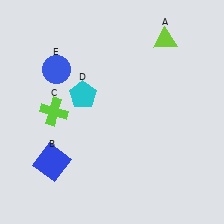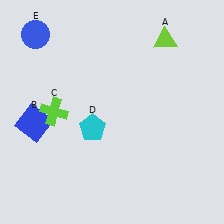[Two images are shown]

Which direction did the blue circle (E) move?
The blue circle (E) moved up.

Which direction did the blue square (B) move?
The blue square (B) moved up.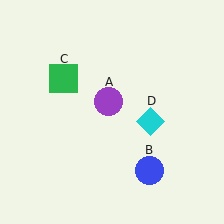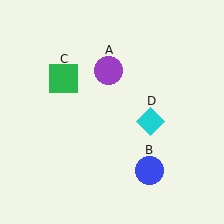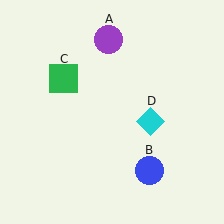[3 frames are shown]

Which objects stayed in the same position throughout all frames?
Blue circle (object B) and green square (object C) and cyan diamond (object D) remained stationary.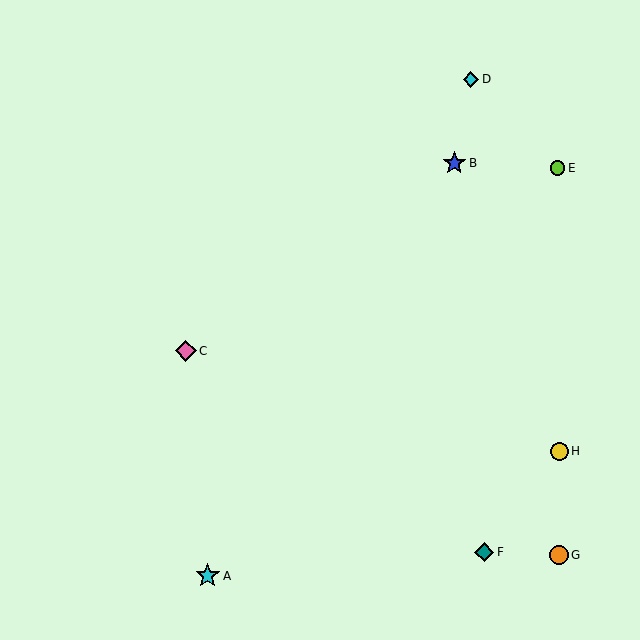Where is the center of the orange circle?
The center of the orange circle is at (559, 555).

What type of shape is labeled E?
Shape E is a lime circle.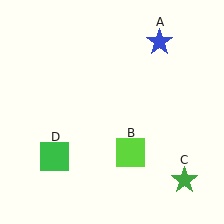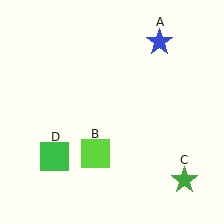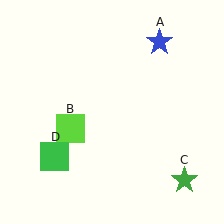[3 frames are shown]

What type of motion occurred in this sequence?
The lime square (object B) rotated clockwise around the center of the scene.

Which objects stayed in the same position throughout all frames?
Blue star (object A) and green star (object C) and green square (object D) remained stationary.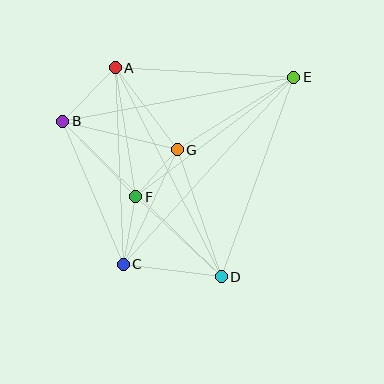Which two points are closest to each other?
Points F and G are closest to each other.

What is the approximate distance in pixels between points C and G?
The distance between C and G is approximately 127 pixels.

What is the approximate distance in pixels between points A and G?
The distance between A and G is approximately 103 pixels.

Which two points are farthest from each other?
Points C and E are farthest from each other.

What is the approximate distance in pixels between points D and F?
The distance between D and F is approximately 117 pixels.